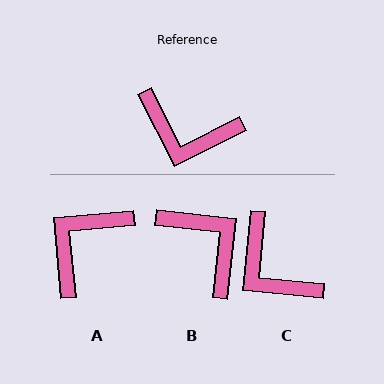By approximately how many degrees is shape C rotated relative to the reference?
Approximately 32 degrees clockwise.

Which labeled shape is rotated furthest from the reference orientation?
B, about 147 degrees away.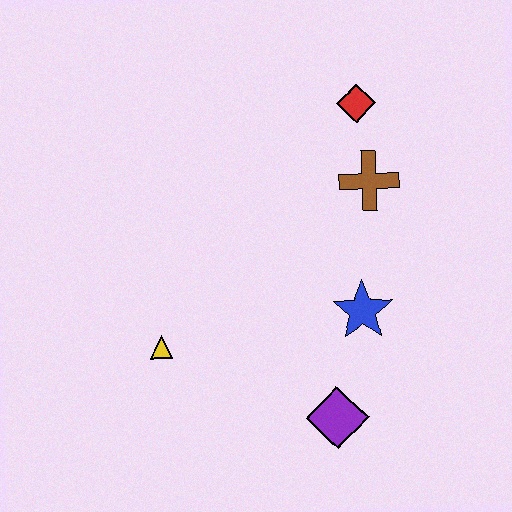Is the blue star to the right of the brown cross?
No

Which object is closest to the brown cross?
The red diamond is closest to the brown cross.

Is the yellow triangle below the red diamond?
Yes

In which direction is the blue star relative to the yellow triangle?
The blue star is to the right of the yellow triangle.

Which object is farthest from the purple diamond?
The red diamond is farthest from the purple diamond.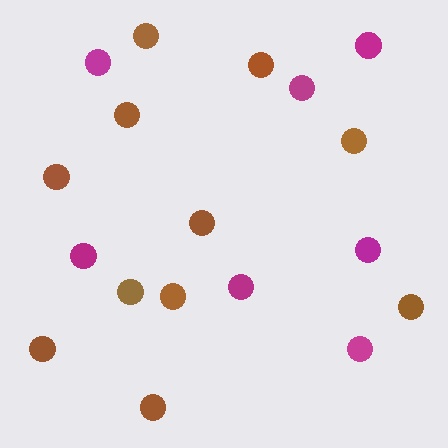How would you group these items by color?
There are 2 groups: one group of magenta circles (7) and one group of brown circles (11).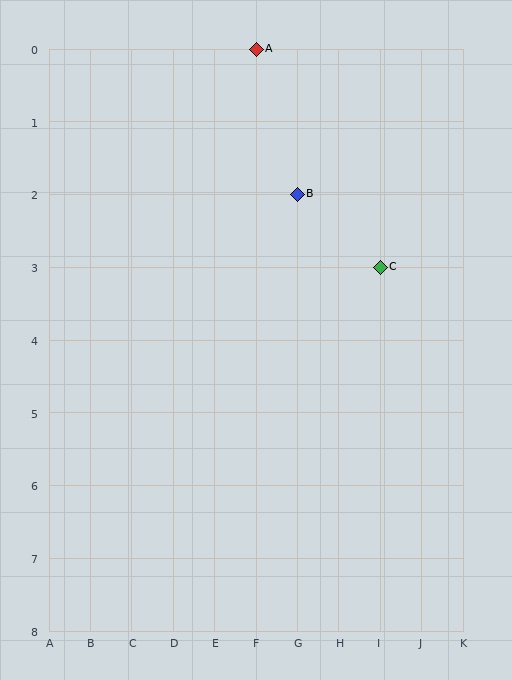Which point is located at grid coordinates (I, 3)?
Point C is at (I, 3).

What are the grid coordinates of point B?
Point B is at grid coordinates (G, 2).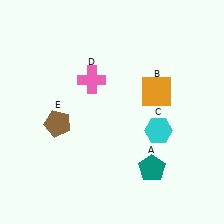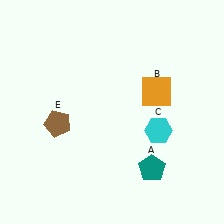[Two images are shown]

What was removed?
The pink cross (D) was removed in Image 2.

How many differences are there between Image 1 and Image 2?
There is 1 difference between the two images.